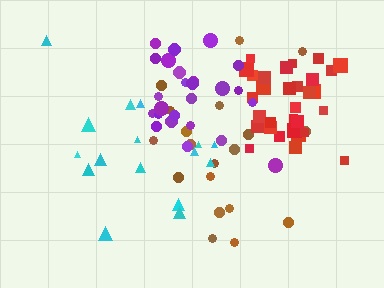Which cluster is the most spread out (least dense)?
Brown.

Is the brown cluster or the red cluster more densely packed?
Red.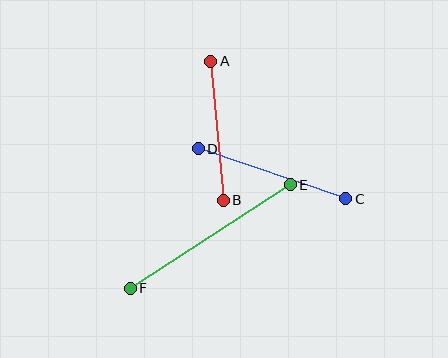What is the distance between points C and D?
The distance is approximately 156 pixels.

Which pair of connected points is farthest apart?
Points E and F are farthest apart.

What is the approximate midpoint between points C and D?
The midpoint is at approximately (272, 174) pixels.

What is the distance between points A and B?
The distance is approximately 140 pixels.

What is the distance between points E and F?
The distance is approximately 190 pixels.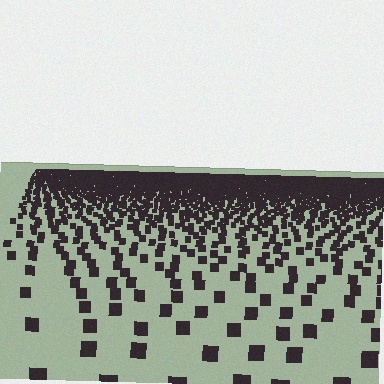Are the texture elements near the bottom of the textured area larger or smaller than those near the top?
Larger. Near the bottom, elements are closer to the viewer and appear at a bigger on-screen size.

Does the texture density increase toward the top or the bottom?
Density increases toward the top.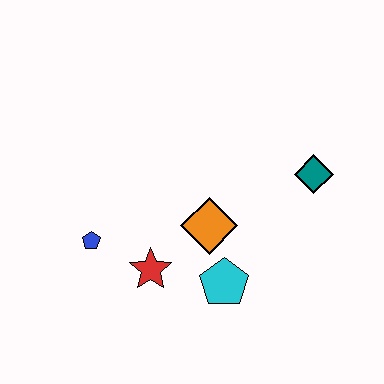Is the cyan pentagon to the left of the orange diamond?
No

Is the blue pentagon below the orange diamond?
Yes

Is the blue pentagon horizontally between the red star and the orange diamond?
No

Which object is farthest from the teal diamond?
The blue pentagon is farthest from the teal diamond.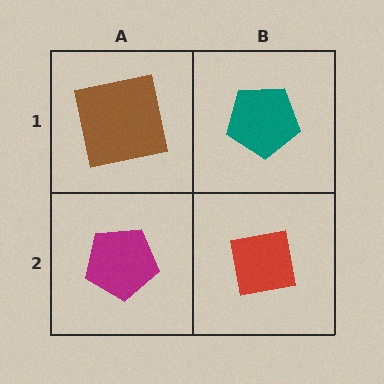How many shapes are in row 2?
2 shapes.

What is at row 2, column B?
A red square.